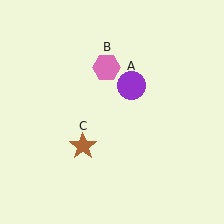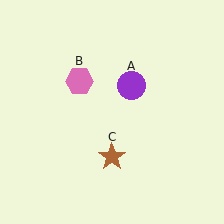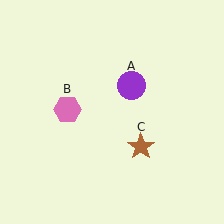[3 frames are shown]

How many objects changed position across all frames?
2 objects changed position: pink hexagon (object B), brown star (object C).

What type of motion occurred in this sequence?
The pink hexagon (object B), brown star (object C) rotated counterclockwise around the center of the scene.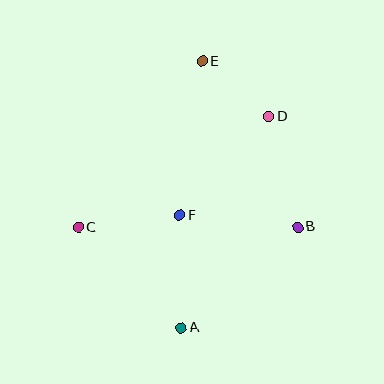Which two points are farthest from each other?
Points A and E are farthest from each other.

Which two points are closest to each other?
Points D and E are closest to each other.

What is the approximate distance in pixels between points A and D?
The distance between A and D is approximately 229 pixels.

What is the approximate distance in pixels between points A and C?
The distance between A and C is approximately 143 pixels.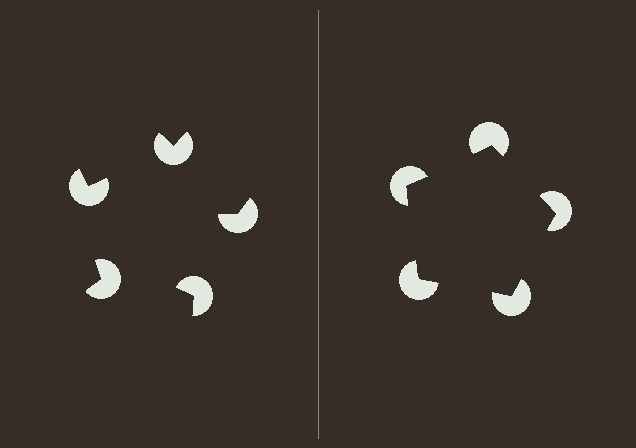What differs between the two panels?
The pac-man discs are positioned identically on both sides; only the wedge orientations differ. On the right they align to a pentagon; on the left they are misaligned.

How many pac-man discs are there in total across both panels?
10 — 5 on each side.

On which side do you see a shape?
An illusory pentagon appears on the right side. On the left side the wedge cuts are rotated, so no coherent shape forms.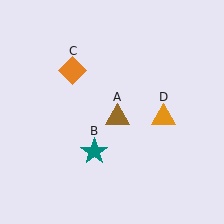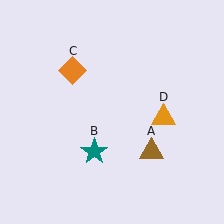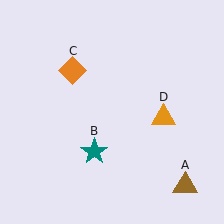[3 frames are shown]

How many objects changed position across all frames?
1 object changed position: brown triangle (object A).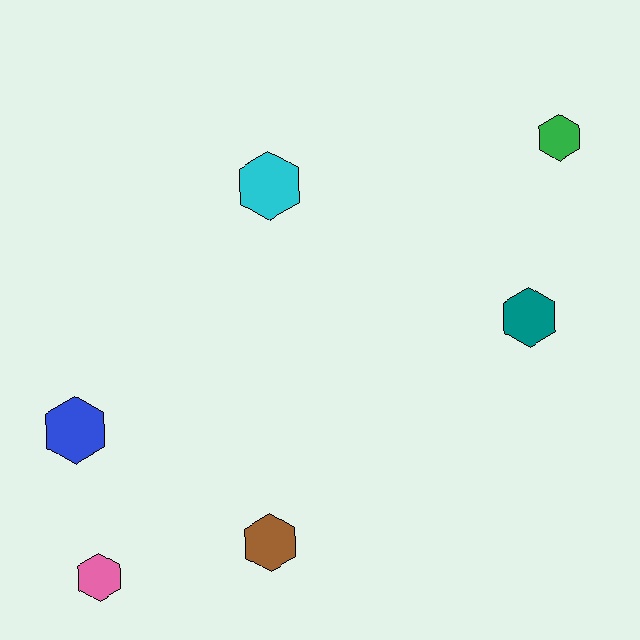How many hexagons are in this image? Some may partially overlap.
There are 6 hexagons.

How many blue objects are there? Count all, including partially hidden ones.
There is 1 blue object.